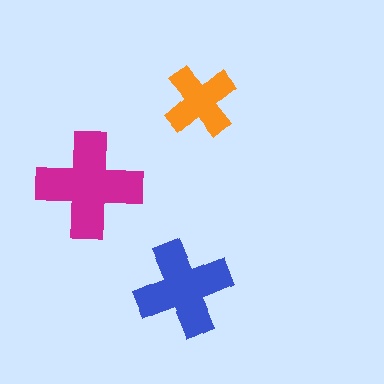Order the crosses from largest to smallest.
the magenta one, the blue one, the orange one.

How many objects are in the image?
There are 3 objects in the image.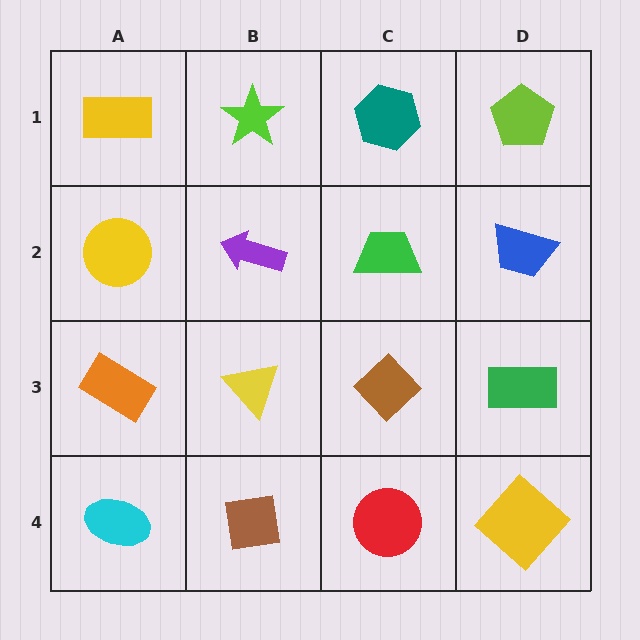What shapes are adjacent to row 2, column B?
A lime star (row 1, column B), a yellow triangle (row 3, column B), a yellow circle (row 2, column A), a green trapezoid (row 2, column C).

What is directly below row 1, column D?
A blue trapezoid.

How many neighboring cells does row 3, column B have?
4.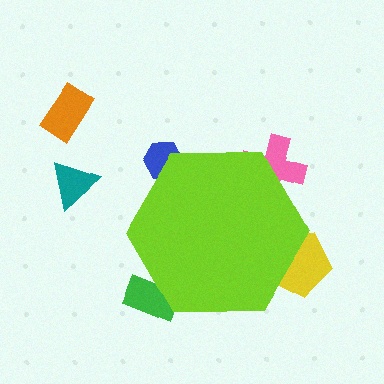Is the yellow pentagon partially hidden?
Yes, the yellow pentagon is partially hidden behind the lime hexagon.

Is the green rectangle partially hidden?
Yes, the green rectangle is partially hidden behind the lime hexagon.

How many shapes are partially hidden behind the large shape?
4 shapes are partially hidden.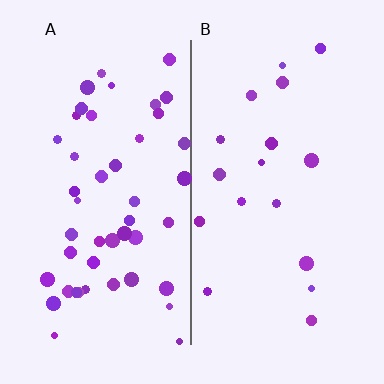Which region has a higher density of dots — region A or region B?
A (the left).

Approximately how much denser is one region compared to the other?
Approximately 2.6× — region A over region B.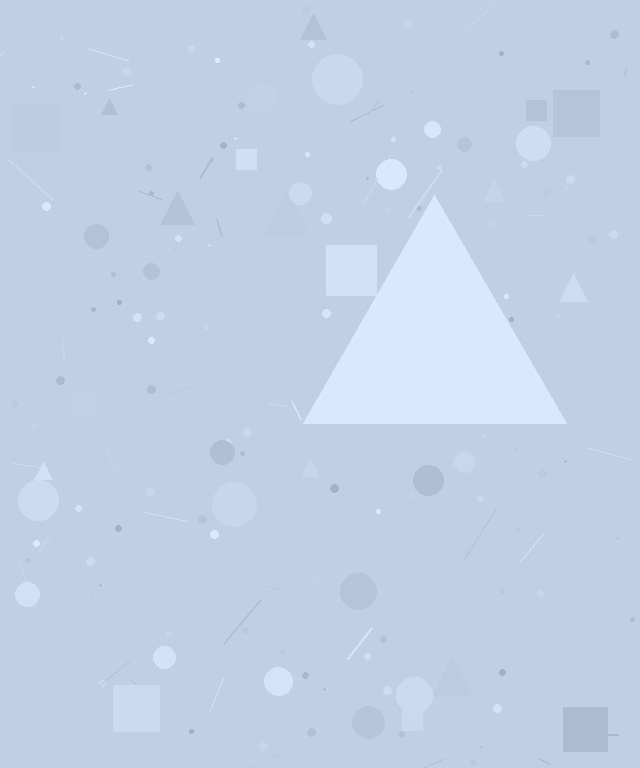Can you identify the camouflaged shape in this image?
The camouflaged shape is a triangle.